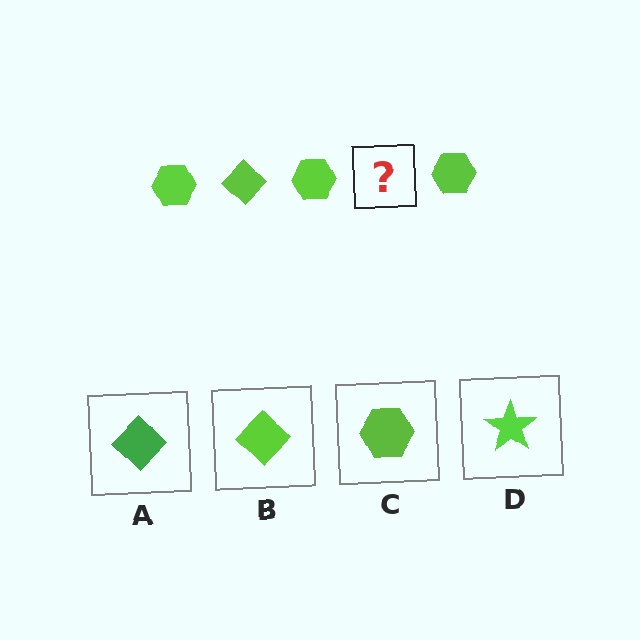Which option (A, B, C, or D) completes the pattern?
B.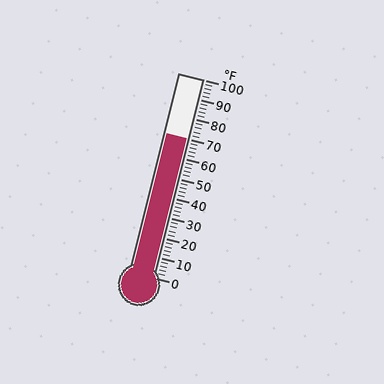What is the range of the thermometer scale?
The thermometer scale ranges from 0°F to 100°F.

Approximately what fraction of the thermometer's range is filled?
The thermometer is filled to approximately 70% of its range.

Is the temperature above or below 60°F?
The temperature is above 60°F.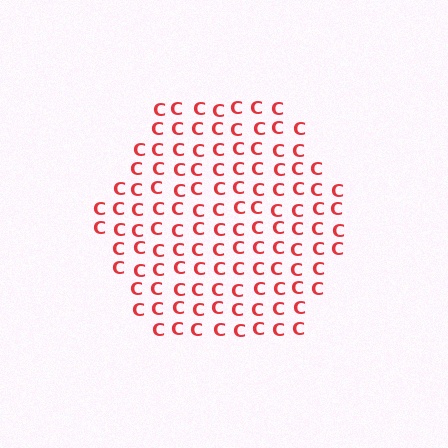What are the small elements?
The small elements are letter C's.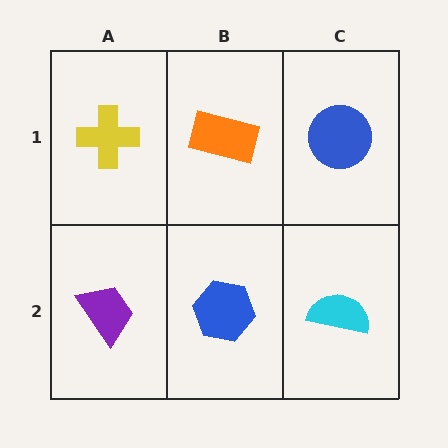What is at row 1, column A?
A yellow cross.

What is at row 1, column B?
An orange rectangle.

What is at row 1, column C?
A blue circle.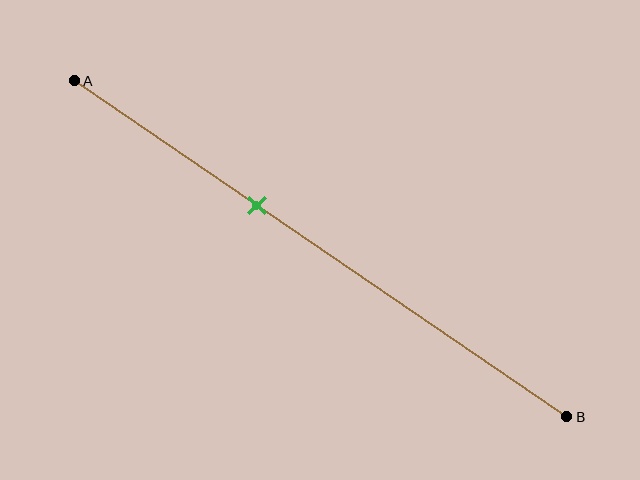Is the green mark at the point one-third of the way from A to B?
No, the mark is at about 35% from A, not at the 33% one-third point.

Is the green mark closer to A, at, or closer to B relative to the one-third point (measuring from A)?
The green mark is closer to point B than the one-third point of segment AB.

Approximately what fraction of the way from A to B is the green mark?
The green mark is approximately 35% of the way from A to B.